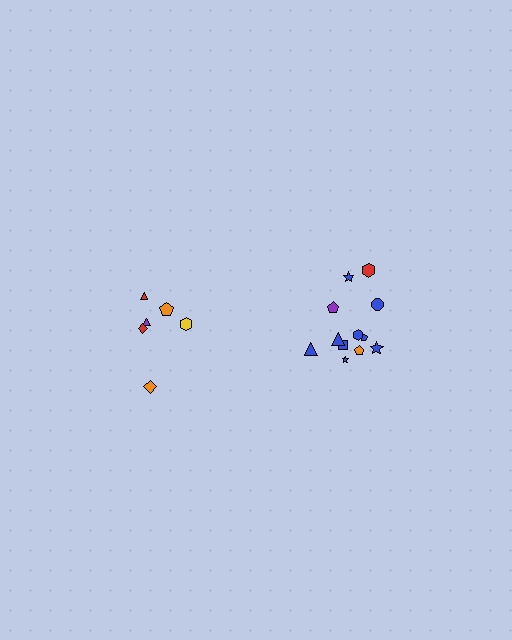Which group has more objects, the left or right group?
The right group.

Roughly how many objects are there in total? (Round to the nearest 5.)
Roughly 20 objects in total.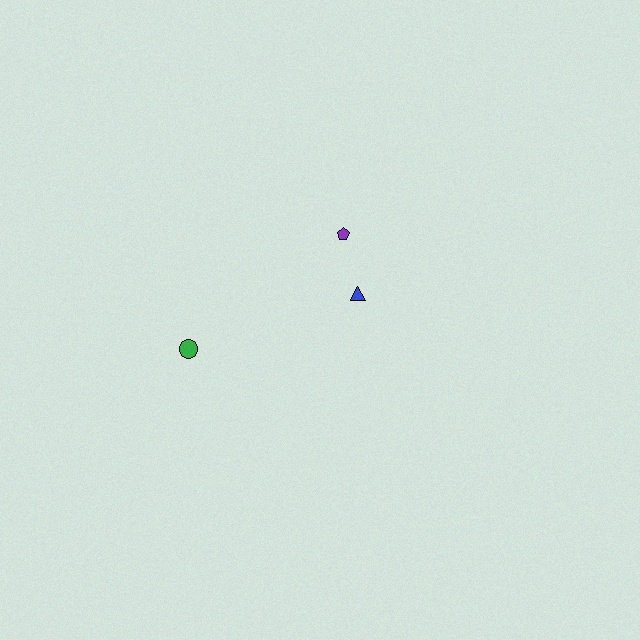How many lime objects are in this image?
There are no lime objects.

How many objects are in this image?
There are 3 objects.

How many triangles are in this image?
There is 1 triangle.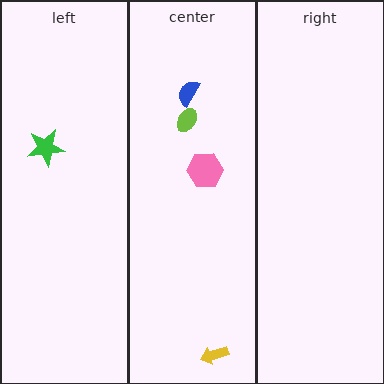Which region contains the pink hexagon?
The center region.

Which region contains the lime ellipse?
The center region.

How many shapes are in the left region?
1.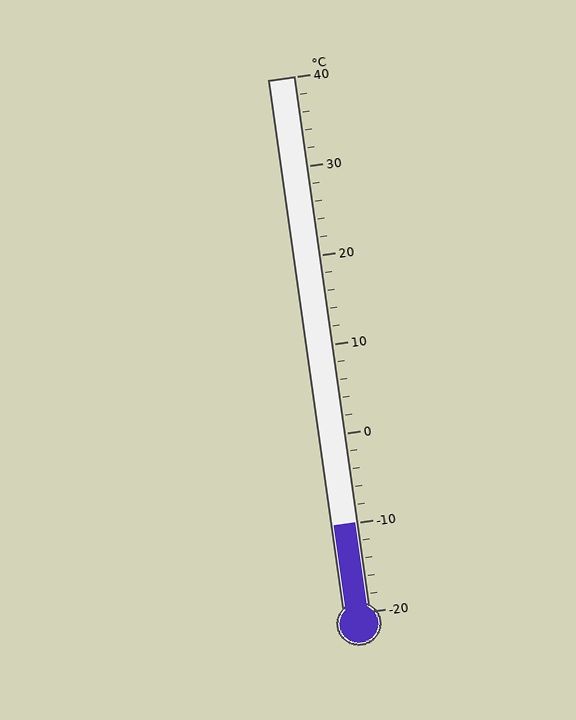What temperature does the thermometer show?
The thermometer shows approximately -10°C.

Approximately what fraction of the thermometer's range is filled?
The thermometer is filled to approximately 15% of its range.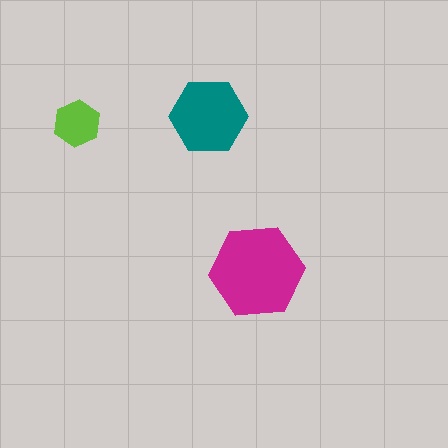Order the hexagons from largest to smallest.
the magenta one, the teal one, the lime one.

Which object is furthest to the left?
The lime hexagon is leftmost.